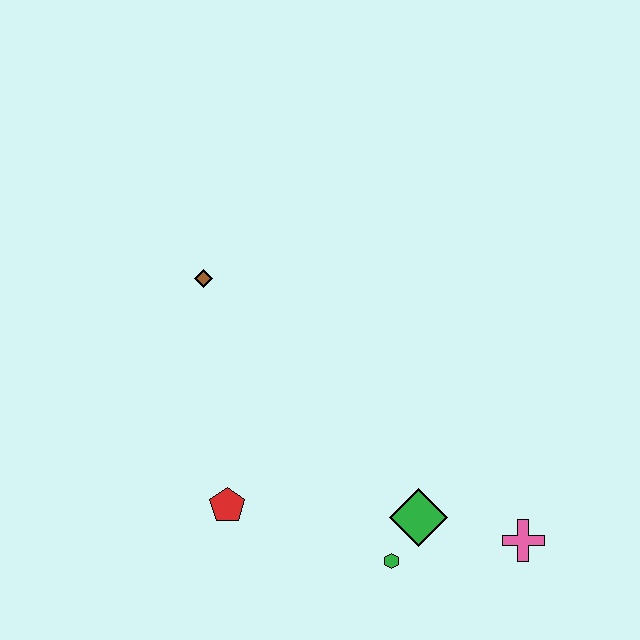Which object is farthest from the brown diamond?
The pink cross is farthest from the brown diamond.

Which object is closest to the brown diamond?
The red pentagon is closest to the brown diamond.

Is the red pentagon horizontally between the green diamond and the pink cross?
No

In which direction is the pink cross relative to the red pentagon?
The pink cross is to the right of the red pentagon.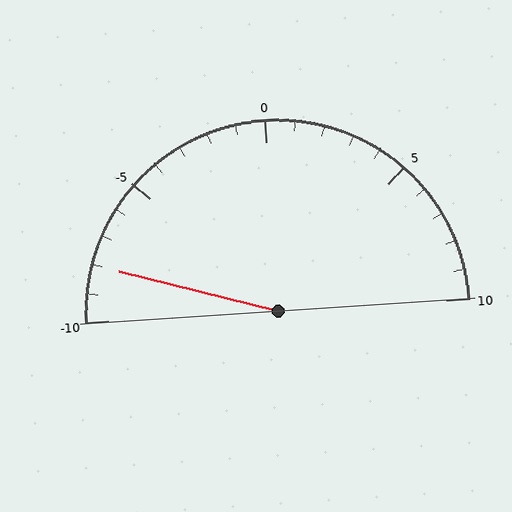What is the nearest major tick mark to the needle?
The nearest major tick mark is -10.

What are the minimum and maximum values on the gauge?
The gauge ranges from -10 to 10.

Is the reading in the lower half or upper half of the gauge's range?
The reading is in the lower half of the range (-10 to 10).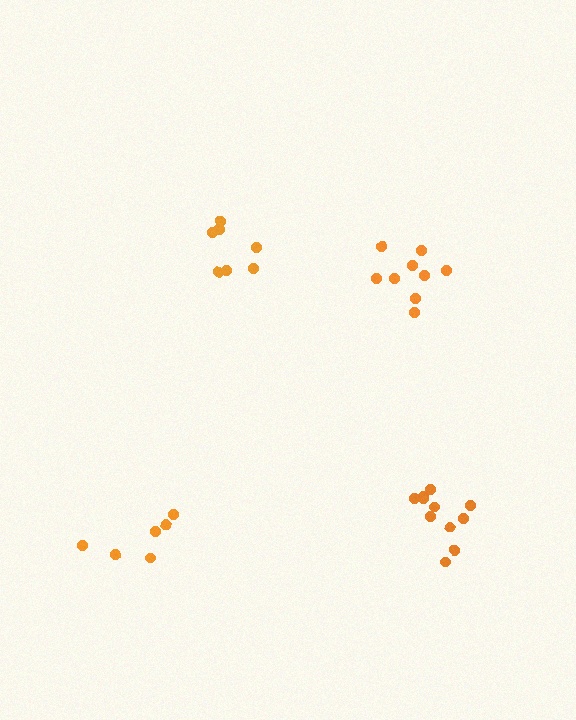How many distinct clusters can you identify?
There are 4 distinct clusters.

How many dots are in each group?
Group 1: 6 dots, Group 2: 11 dots, Group 3: 9 dots, Group 4: 7 dots (33 total).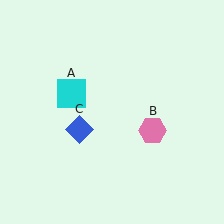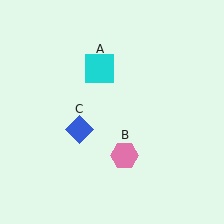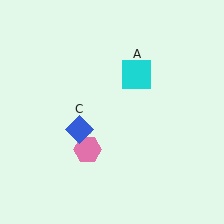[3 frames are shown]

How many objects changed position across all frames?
2 objects changed position: cyan square (object A), pink hexagon (object B).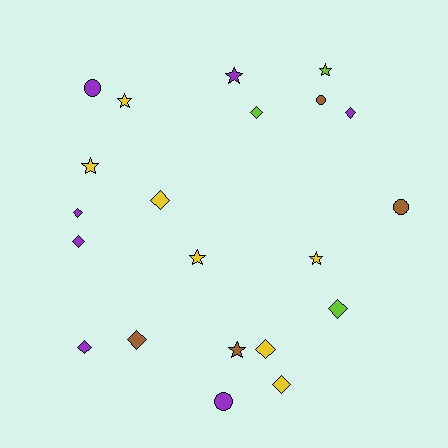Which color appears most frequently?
Yellow, with 7 objects.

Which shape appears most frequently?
Diamond, with 10 objects.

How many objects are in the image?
There are 21 objects.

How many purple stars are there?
There is 1 purple star.